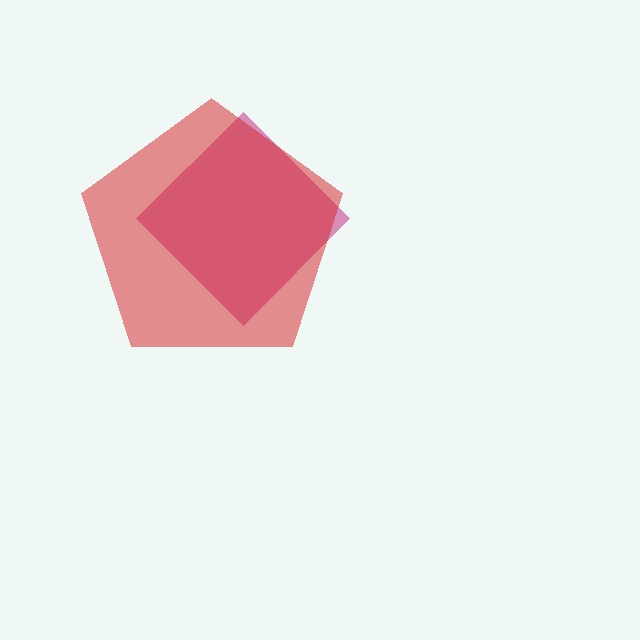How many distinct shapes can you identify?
There are 2 distinct shapes: a magenta diamond, a red pentagon.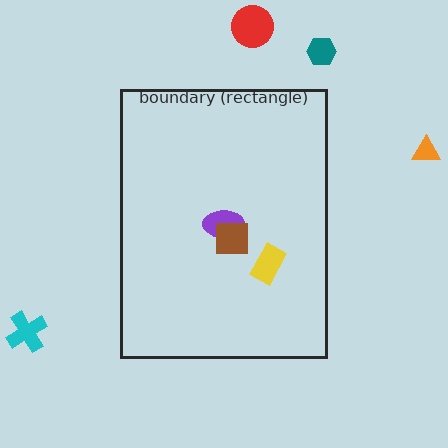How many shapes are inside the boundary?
3 inside, 4 outside.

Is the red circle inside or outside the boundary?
Outside.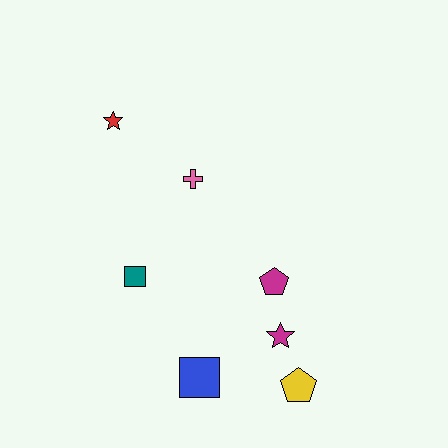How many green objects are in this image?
There are no green objects.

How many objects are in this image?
There are 7 objects.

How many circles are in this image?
There are no circles.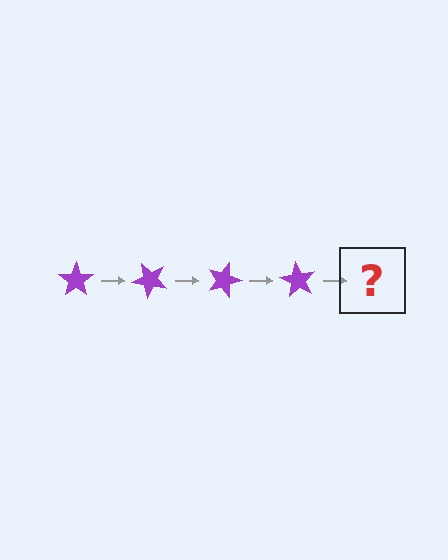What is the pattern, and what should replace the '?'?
The pattern is that the star rotates 45 degrees each step. The '?' should be a purple star rotated 180 degrees.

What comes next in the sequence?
The next element should be a purple star rotated 180 degrees.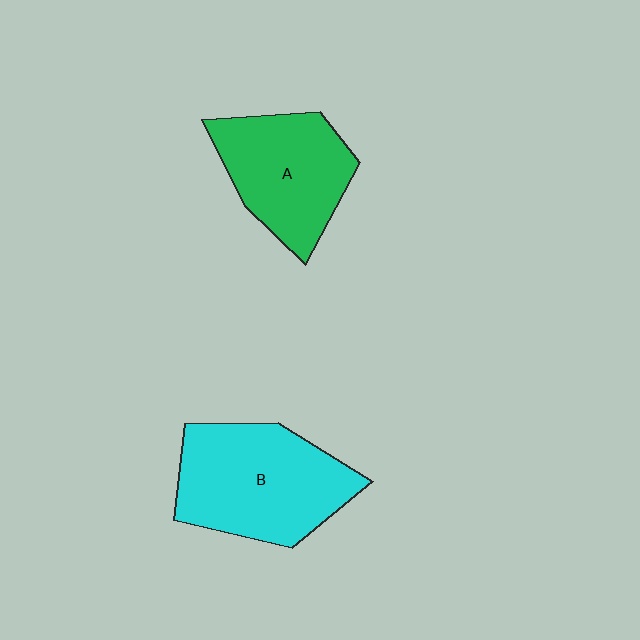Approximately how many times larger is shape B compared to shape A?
Approximately 1.2 times.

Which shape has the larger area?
Shape B (cyan).